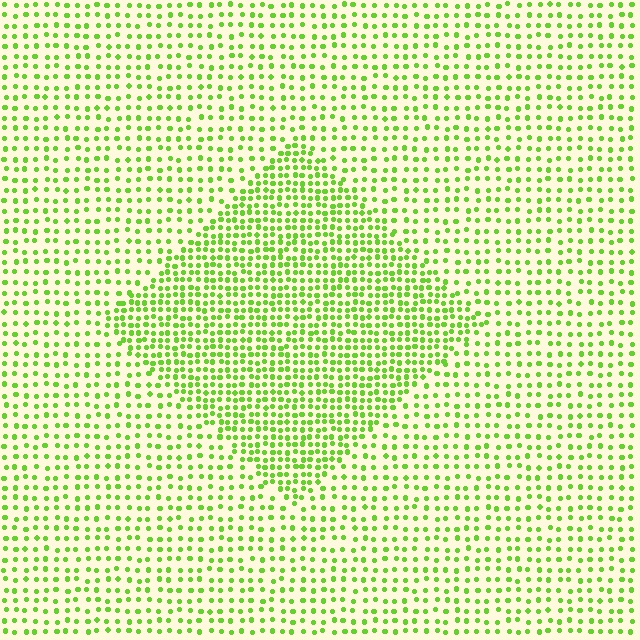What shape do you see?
I see a diamond.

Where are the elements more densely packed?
The elements are more densely packed inside the diamond boundary.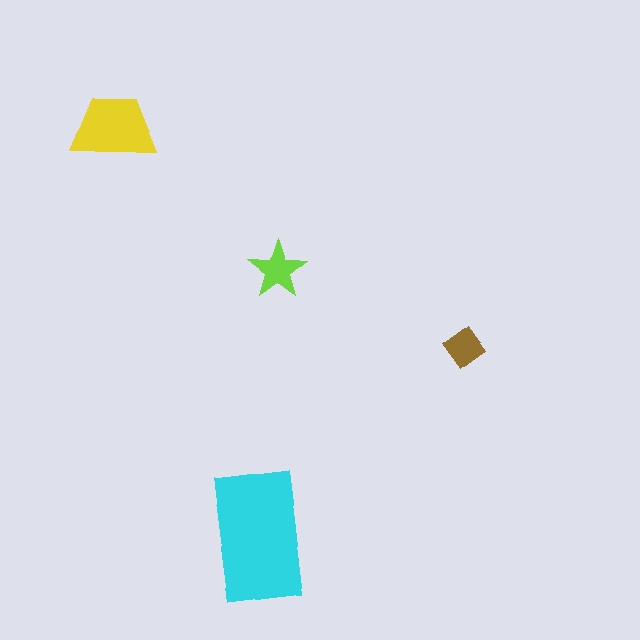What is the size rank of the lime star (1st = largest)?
3rd.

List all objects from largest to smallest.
The cyan rectangle, the yellow trapezoid, the lime star, the brown diamond.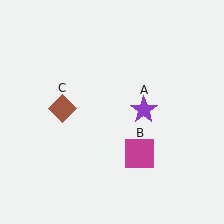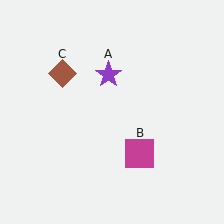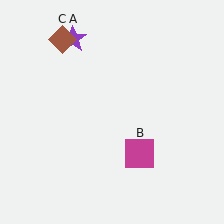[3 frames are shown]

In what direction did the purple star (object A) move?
The purple star (object A) moved up and to the left.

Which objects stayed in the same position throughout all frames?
Magenta square (object B) remained stationary.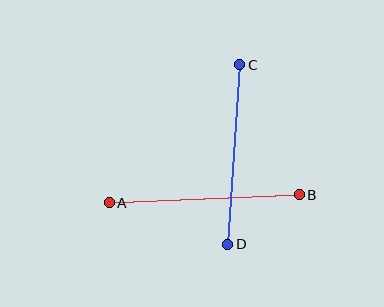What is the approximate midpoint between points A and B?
The midpoint is at approximately (204, 199) pixels.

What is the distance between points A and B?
The distance is approximately 190 pixels.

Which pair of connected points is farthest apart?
Points A and B are farthest apart.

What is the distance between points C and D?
The distance is approximately 180 pixels.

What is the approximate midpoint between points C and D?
The midpoint is at approximately (234, 155) pixels.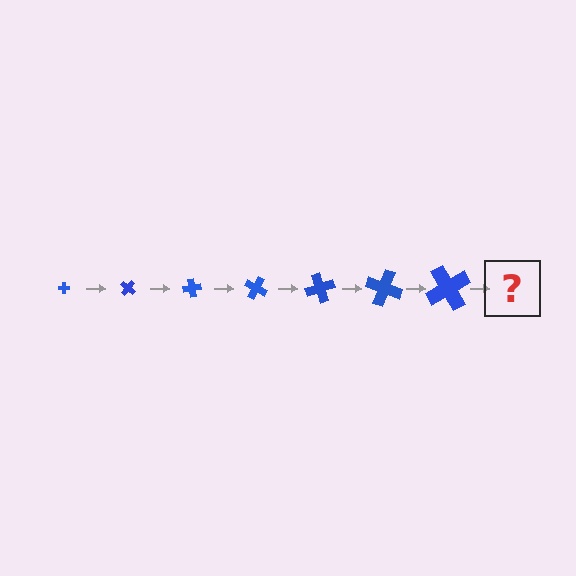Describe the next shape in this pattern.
It should be a cross, larger than the previous one and rotated 280 degrees from the start.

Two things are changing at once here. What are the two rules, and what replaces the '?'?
The two rules are that the cross grows larger each step and it rotates 40 degrees each step. The '?' should be a cross, larger than the previous one and rotated 280 degrees from the start.